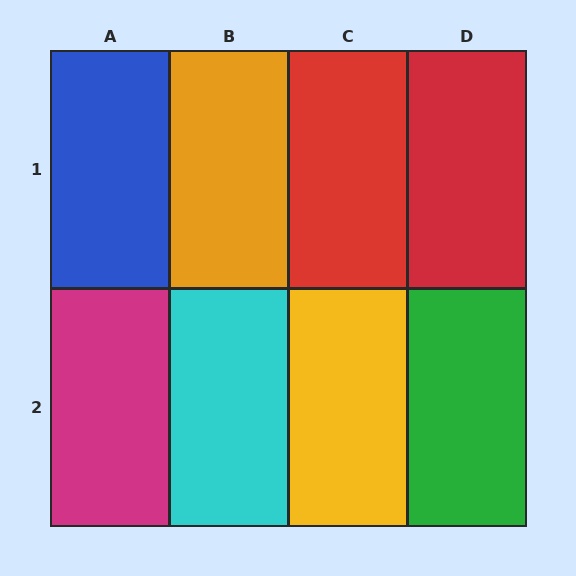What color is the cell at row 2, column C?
Yellow.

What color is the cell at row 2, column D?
Green.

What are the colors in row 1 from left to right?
Blue, orange, red, red.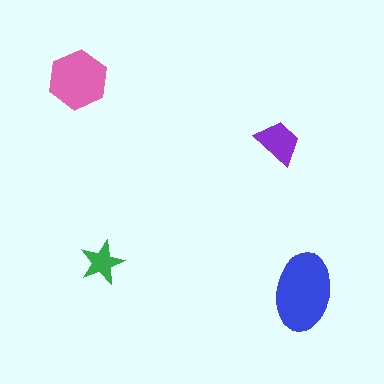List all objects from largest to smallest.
The blue ellipse, the pink hexagon, the purple trapezoid, the green star.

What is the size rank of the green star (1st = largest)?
4th.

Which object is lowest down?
The blue ellipse is bottommost.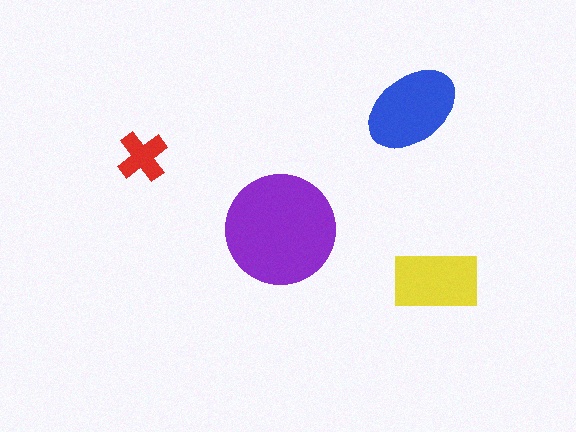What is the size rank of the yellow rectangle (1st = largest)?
3rd.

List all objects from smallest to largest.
The red cross, the yellow rectangle, the blue ellipse, the purple circle.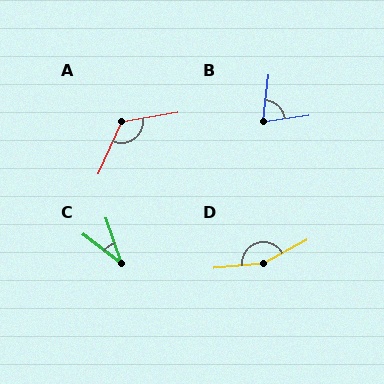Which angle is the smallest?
C, at approximately 34 degrees.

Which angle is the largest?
D, at approximately 157 degrees.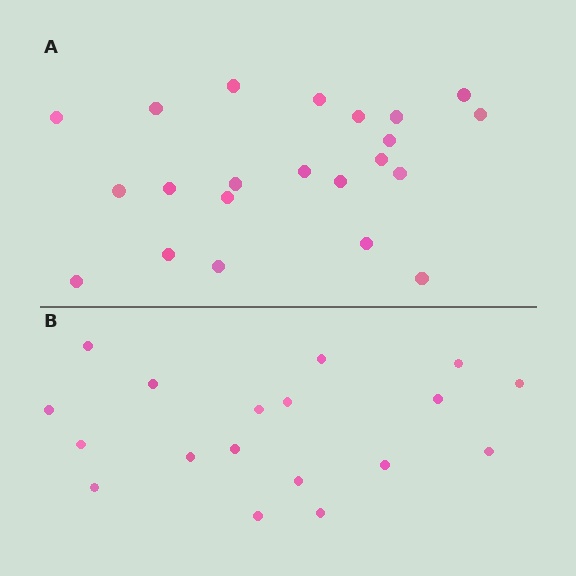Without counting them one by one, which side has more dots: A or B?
Region A (the top region) has more dots.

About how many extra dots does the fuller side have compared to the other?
Region A has about 4 more dots than region B.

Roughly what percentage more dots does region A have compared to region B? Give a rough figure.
About 20% more.